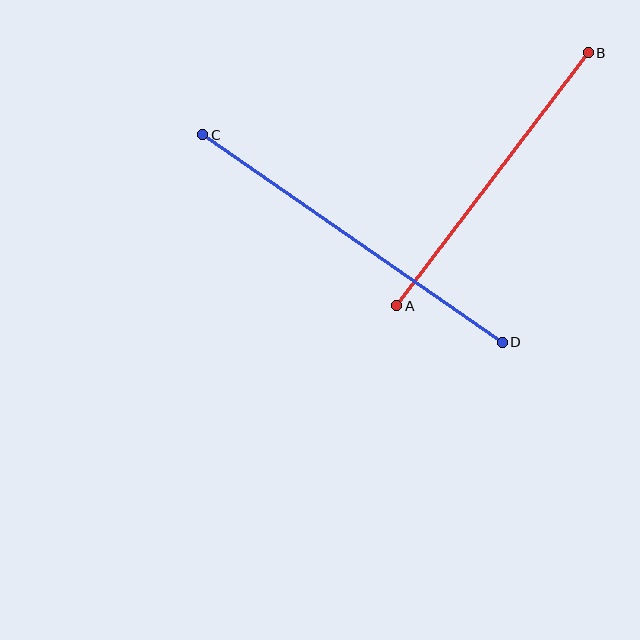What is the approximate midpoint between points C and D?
The midpoint is at approximately (353, 238) pixels.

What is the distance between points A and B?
The distance is approximately 317 pixels.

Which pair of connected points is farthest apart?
Points C and D are farthest apart.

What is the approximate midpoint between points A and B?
The midpoint is at approximately (493, 179) pixels.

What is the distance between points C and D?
The distance is approximately 364 pixels.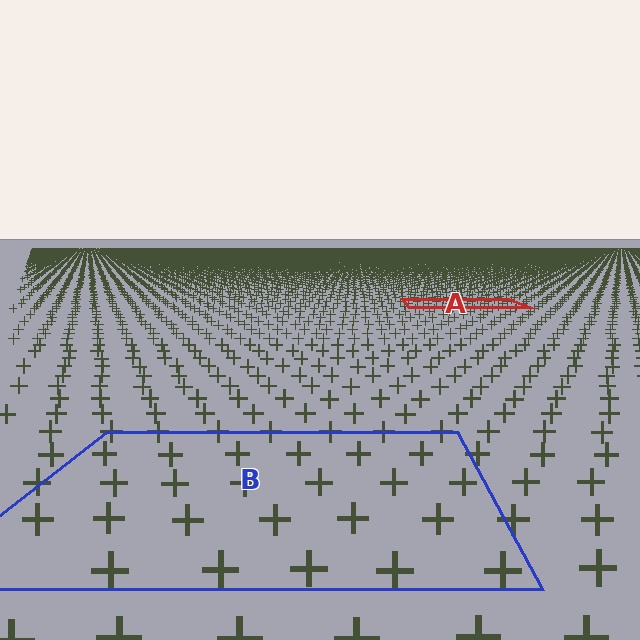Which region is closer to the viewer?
Region B is closer. The texture elements there are larger and more spread out.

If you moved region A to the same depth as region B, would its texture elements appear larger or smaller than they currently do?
They would appear larger. At a closer depth, the same texture elements are projected at a bigger on-screen size.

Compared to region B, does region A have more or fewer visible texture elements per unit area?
Region A has more texture elements per unit area — they are packed more densely because it is farther away.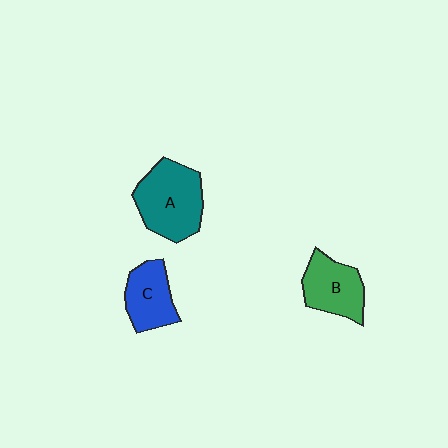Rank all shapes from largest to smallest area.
From largest to smallest: A (teal), B (green), C (blue).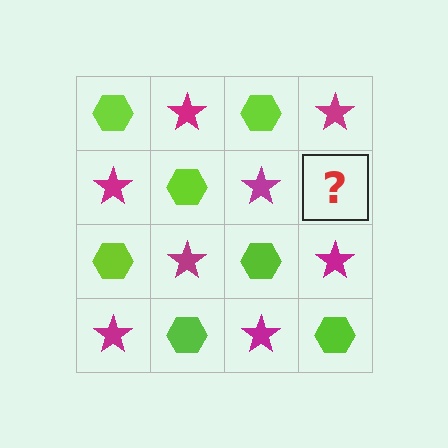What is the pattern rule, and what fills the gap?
The rule is that it alternates lime hexagon and magenta star in a checkerboard pattern. The gap should be filled with a lime hexagon.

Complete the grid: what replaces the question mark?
The question mark should be replaced with a lime hexagon.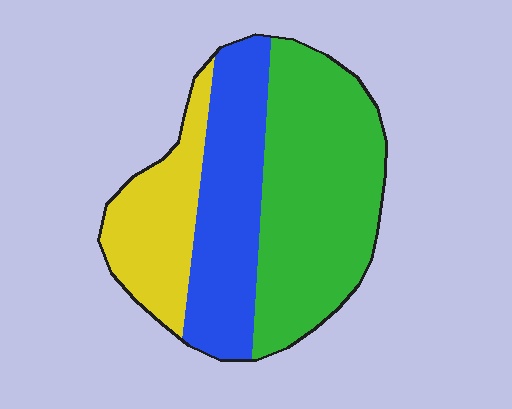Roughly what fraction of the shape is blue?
Blue takes up about one third (1/3) of the shape.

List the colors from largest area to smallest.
From largest to smallest: green, blue, yellow.